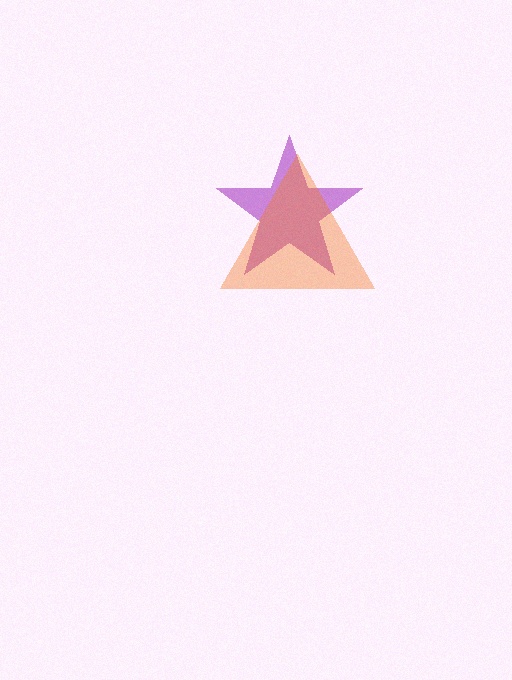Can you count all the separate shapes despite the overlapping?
Yes, there are 2 separate shapes.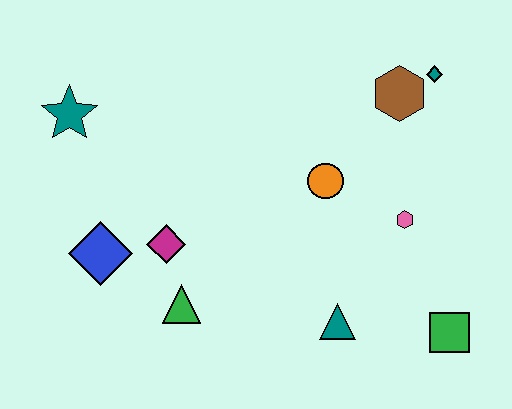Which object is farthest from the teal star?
The green square is farthest from the teal star.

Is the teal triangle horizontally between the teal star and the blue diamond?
No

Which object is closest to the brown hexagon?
The teal diamond is closest to the brown hexagon.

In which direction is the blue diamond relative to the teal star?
The blue diamond is below the teal star.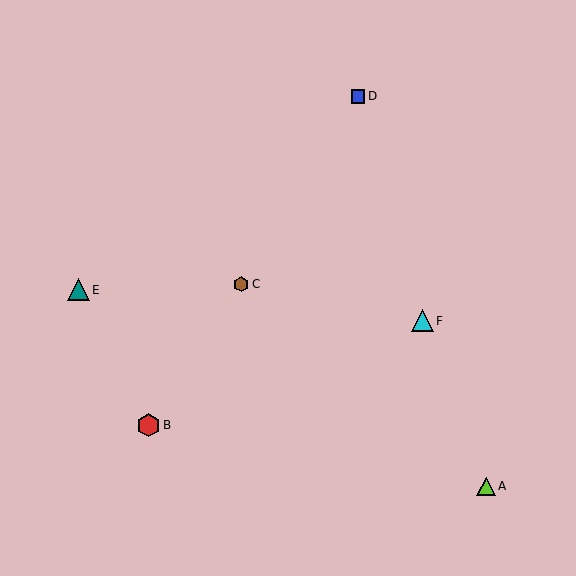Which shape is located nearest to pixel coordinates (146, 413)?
The red hexagon (labeled B) at (149, 425) is nearest to that location.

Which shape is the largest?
The red hexagon (labeled B) is the largest.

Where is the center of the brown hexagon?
The center of the brown hexagon is at (241, 284).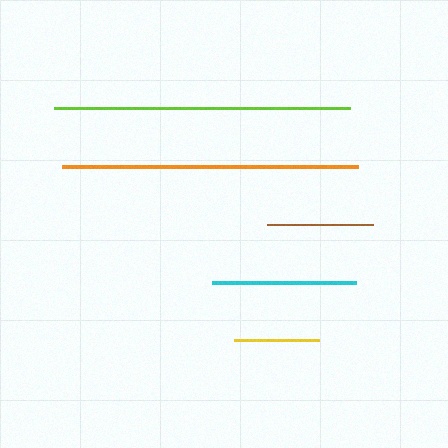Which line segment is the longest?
The orange line is the longest at approximately 296 pixels.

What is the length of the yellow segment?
The yellow segment is approximately 85 pixels long.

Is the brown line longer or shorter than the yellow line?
The brown line is longer than the yellow line.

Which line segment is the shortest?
The yellow line is the shortest at approximately 85 pixels.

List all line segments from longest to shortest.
From longest to shortest: orange, lime, cyan, brown, yellow.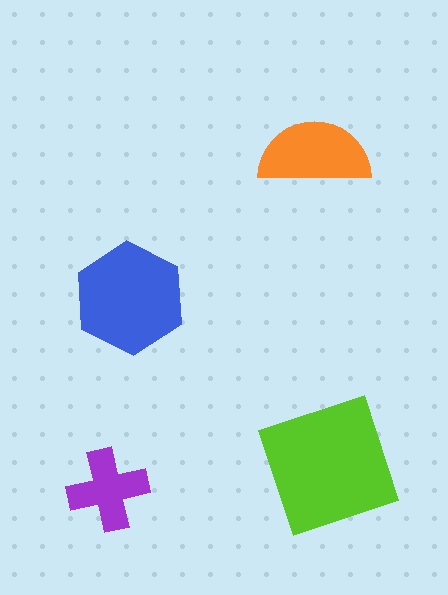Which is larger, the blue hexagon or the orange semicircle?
The blue hexagon.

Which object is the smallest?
The purple cross.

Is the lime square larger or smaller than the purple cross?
Larger.